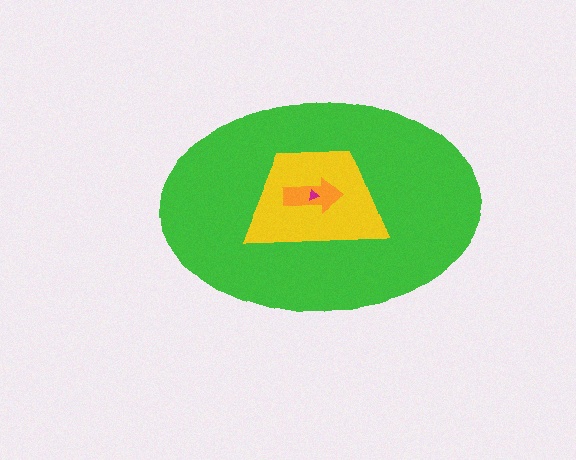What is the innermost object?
The magenta triangle.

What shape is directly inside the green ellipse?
The yellow trapezoid.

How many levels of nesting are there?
4.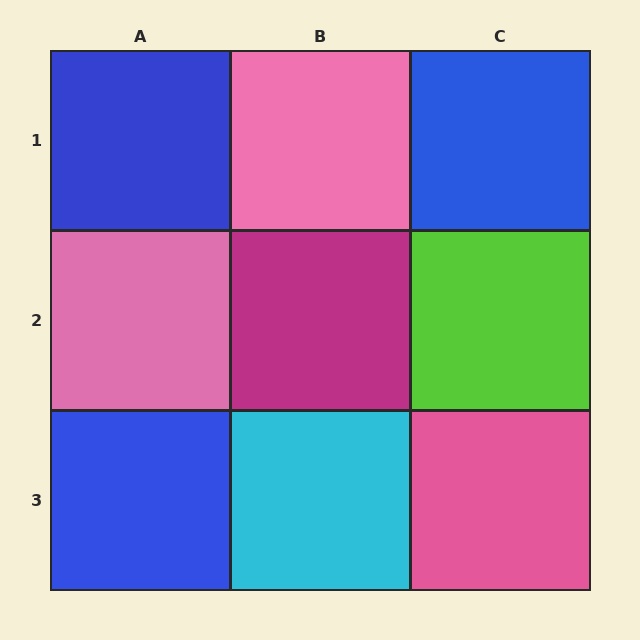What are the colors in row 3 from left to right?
Blue, cyan, pink.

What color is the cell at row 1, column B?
Pink.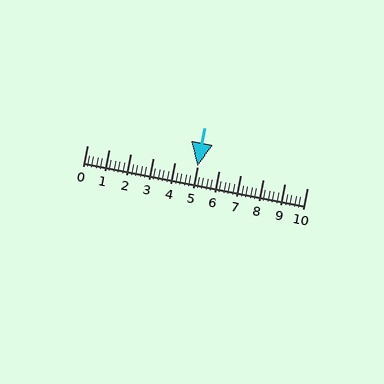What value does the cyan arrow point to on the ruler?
The cyan arrow points to approximately 5.0.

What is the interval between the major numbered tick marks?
The major tick marks are spaced 1 units apart.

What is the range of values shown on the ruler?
The ruler shows values from 0 to 10.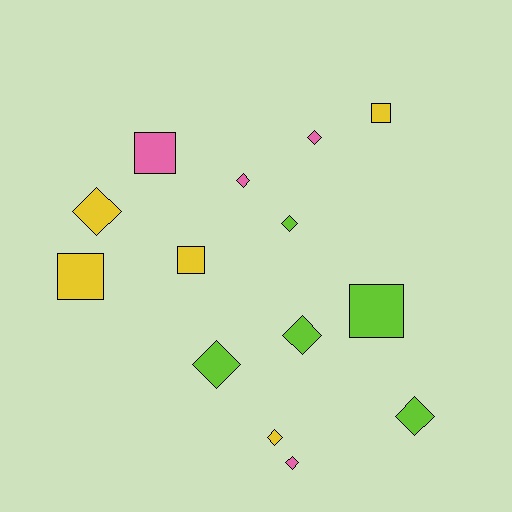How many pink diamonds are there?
There are 3 pink diamonds.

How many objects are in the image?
There are 14 objects.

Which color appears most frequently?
Yellow, with 5 objects.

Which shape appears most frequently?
Diamond, with 9 objects.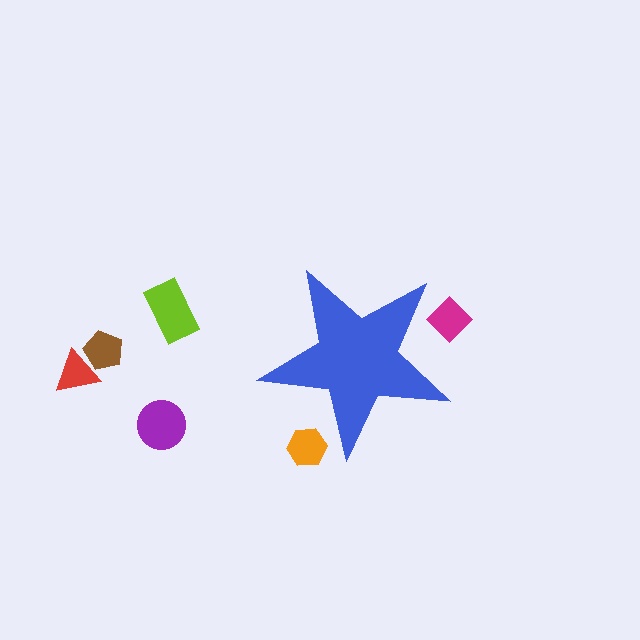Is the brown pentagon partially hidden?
No, the brown pentagon is fully visible.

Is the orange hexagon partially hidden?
Yes, the orange hexagon is partially hidden behind the blue star.